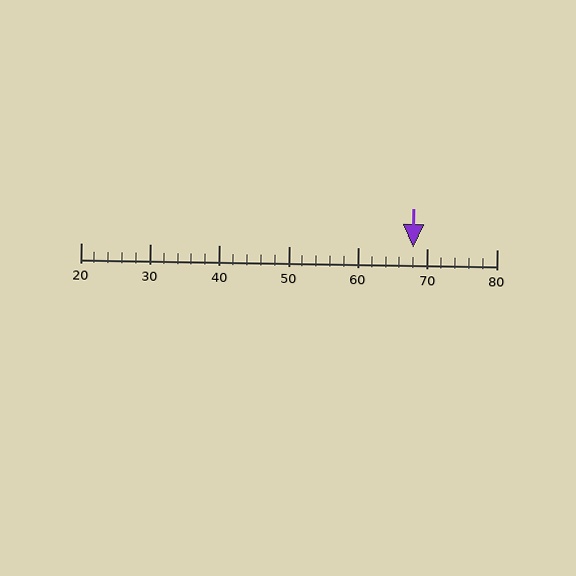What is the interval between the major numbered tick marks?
The major tick marks are spaced 10 units apart.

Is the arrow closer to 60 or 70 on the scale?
The arrow is closer to 70.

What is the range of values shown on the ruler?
The ruler shows values from 20 to 80.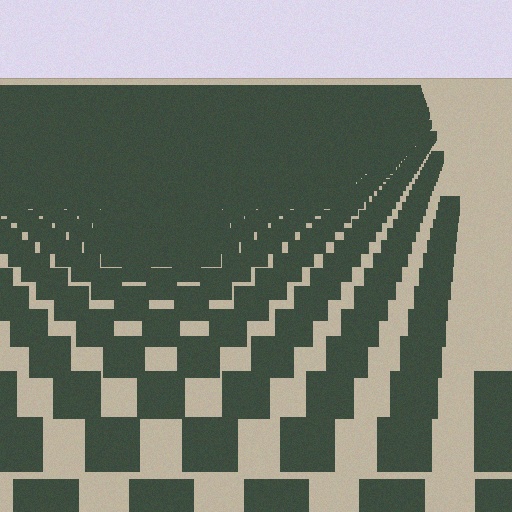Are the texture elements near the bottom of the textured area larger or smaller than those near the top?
Larger. Near the bottom, elements are closer to the viewer and appear at a bigger on-screen size.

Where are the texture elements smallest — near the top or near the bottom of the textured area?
Near the top.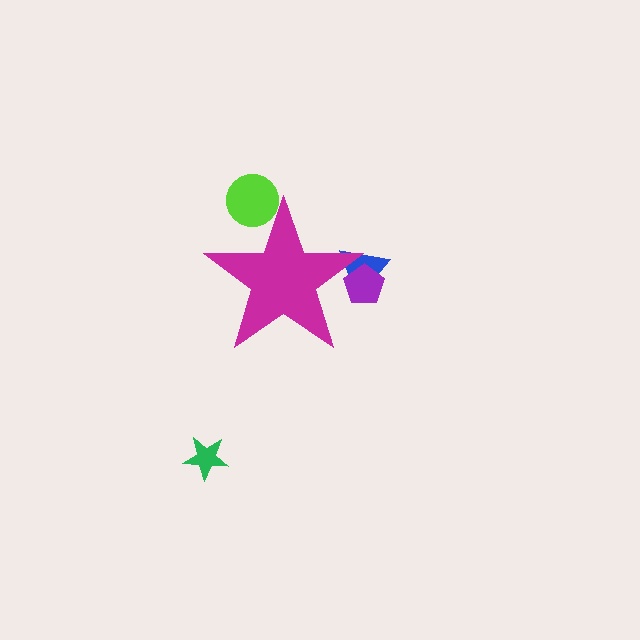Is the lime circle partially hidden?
Yes, the lime circle is partially hidden behind the magenta star.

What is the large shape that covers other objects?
A magenta star.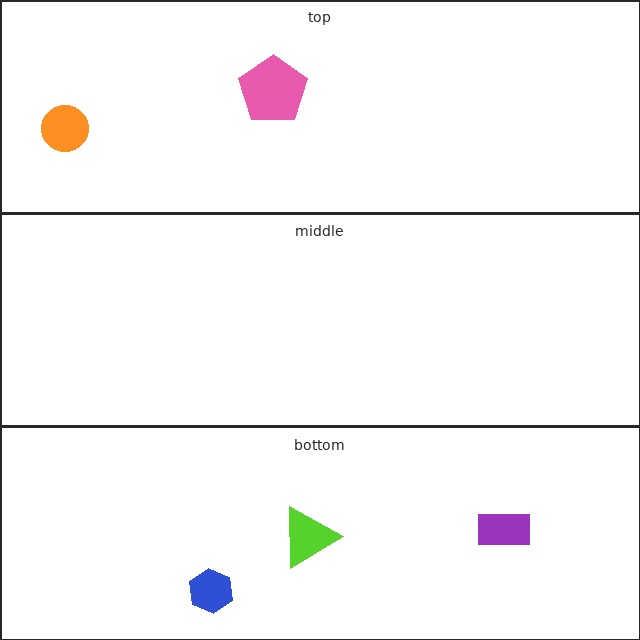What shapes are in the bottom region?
The purple rectangle, the blue hexagon, the lime triangle.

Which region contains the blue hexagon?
The bottom region.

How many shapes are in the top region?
2.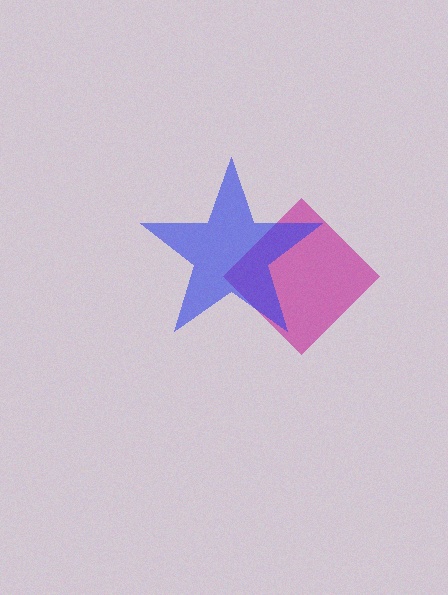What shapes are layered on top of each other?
The layered shapes are: a magenta diamond, a blue star.